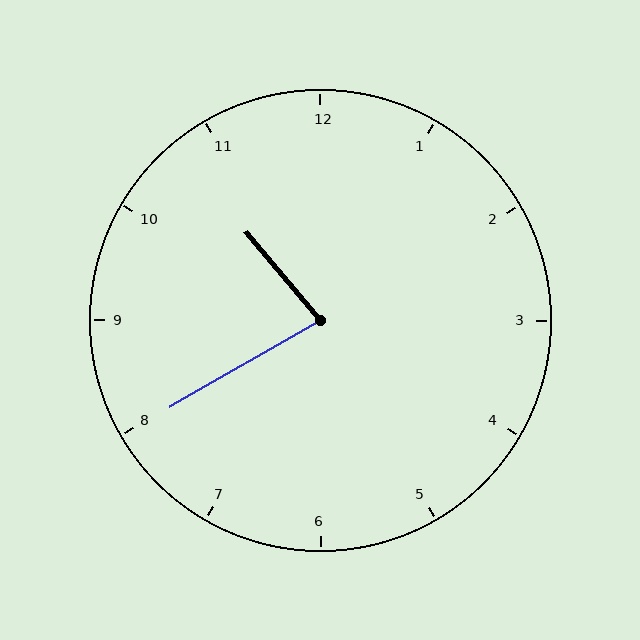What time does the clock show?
10:40.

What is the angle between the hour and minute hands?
Approximately 80 degrees.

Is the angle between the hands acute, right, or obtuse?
It is acute.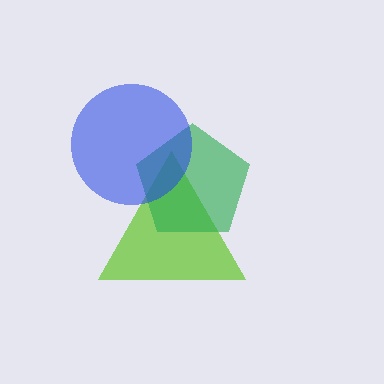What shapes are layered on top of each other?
The layered shapes are: a lime triangle, a green pentagon, a blue circle.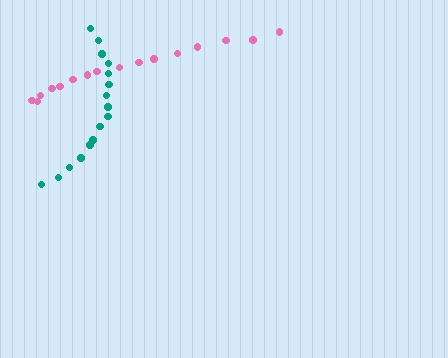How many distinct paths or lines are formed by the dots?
There are 2 distinct paths.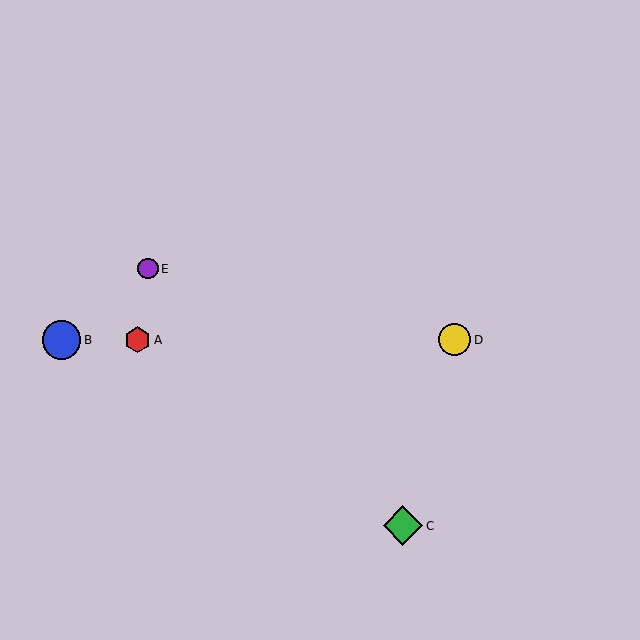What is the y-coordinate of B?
Object B is at y≈340.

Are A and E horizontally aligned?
No, A is at y≈340 and E is at y≈269.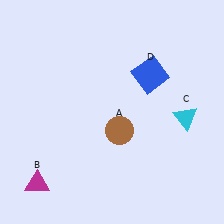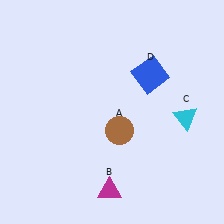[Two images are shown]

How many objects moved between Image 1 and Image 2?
1 object moved between the two images.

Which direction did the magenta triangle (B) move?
The magenta triangle (B) moved right.